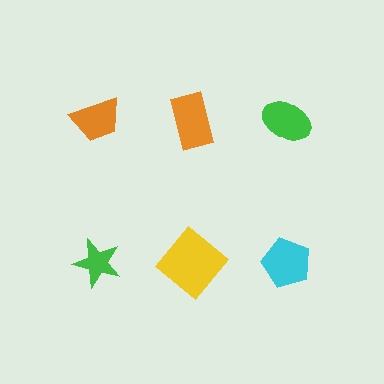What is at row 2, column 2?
A yellow diamond.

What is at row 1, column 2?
An orange rectangle.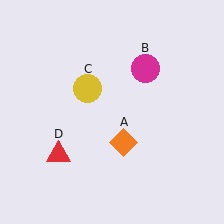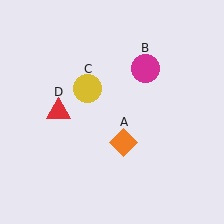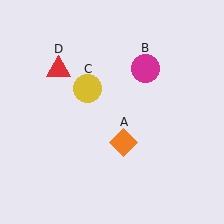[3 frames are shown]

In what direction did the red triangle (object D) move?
The red triangle (object D) moved up.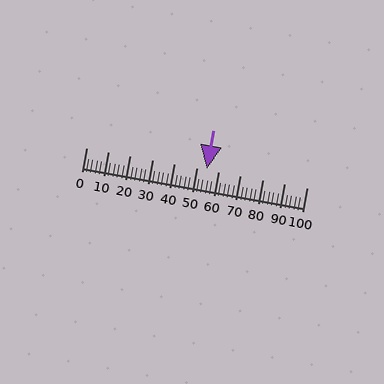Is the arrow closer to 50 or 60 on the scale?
The arrow is closer to 50.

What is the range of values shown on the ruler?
The ruler shows values from 0 to 100.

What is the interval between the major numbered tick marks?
The major tick marks are spaced 10 units apart.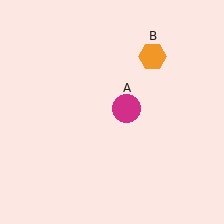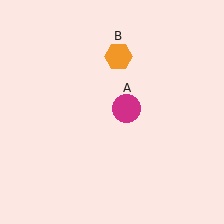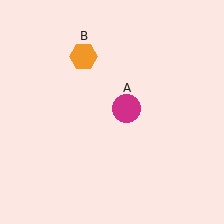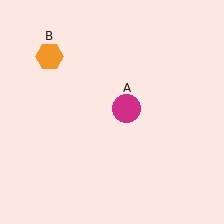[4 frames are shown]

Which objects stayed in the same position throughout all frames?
Magenta circle (object A) remained stationary.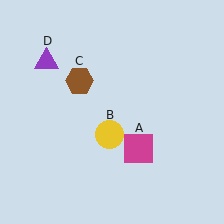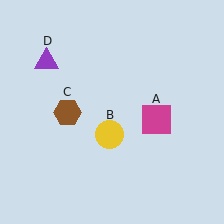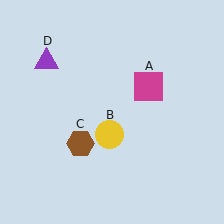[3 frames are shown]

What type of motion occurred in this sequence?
The magenta square (object A), brown hexagon (object C) rotated counterclockwise around the center of the scene.